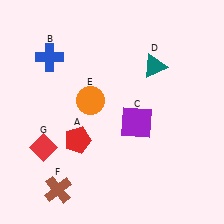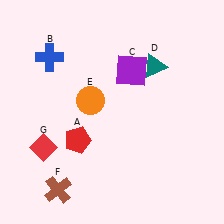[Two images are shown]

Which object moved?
The purple square (C) moved up.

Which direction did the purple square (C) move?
The purple square (C) moved up.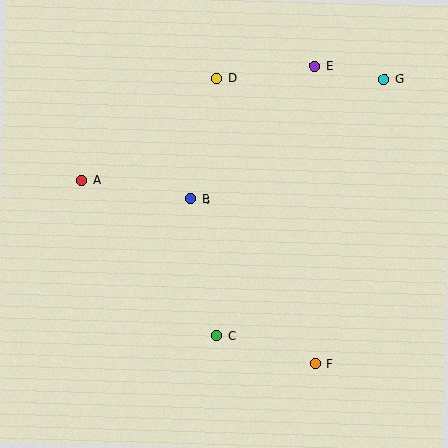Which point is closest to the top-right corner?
Point G is closest to the top-right corner.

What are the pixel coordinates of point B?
Point B is at (191, 199).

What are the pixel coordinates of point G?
Point G is at (384, 79).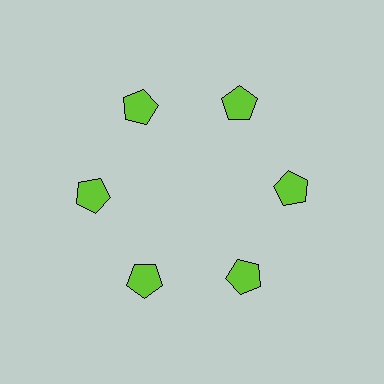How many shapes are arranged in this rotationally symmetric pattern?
There are 6 shapes, arranged in 6 groups of 1.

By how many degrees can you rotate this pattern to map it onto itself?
The pattern maps onto itself every 60 degrees of rotation.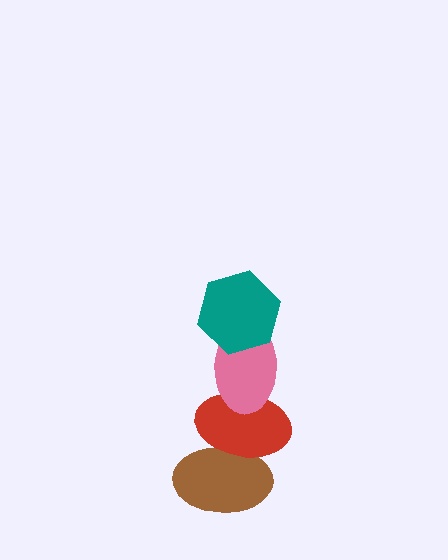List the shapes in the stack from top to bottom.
From top to bottom: the teal hexagon, the pink ellipse, the red ellipse, the brown ellipse.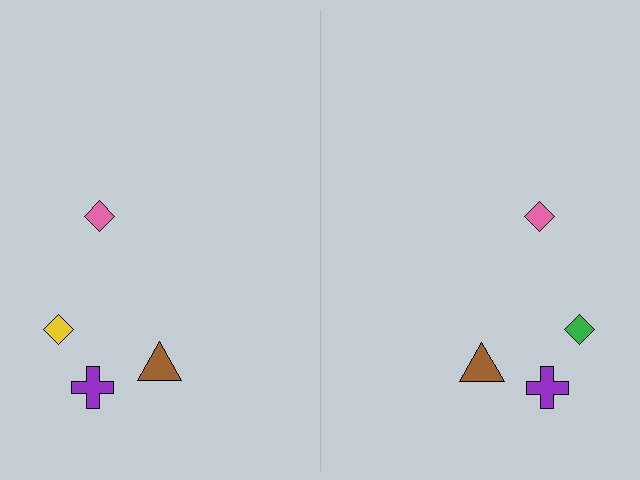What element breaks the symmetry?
The green diamond on the right side breaks the symmetry — its mirror counterpart is yellow.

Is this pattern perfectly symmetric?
No, the pattern is not perfectly symmetric. The green diamond on the right side breaks the symmetry — its mirror counterpart is yellow.